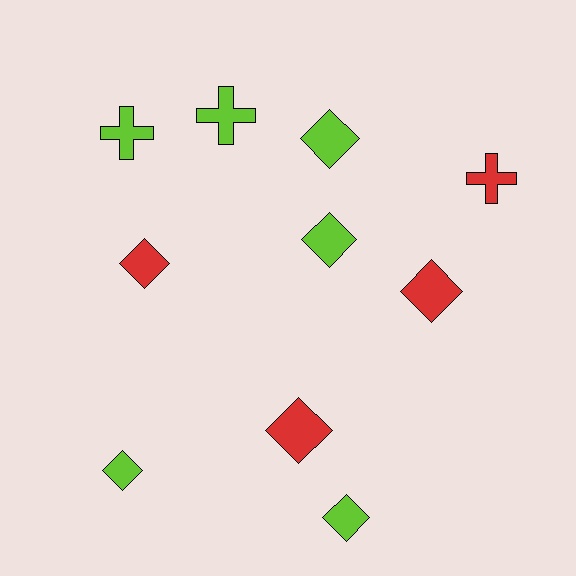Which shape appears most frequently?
Diamond, with 7 objects.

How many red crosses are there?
There is 1 red cross.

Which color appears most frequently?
Lime, with 6 objects.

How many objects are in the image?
There are 10 objects.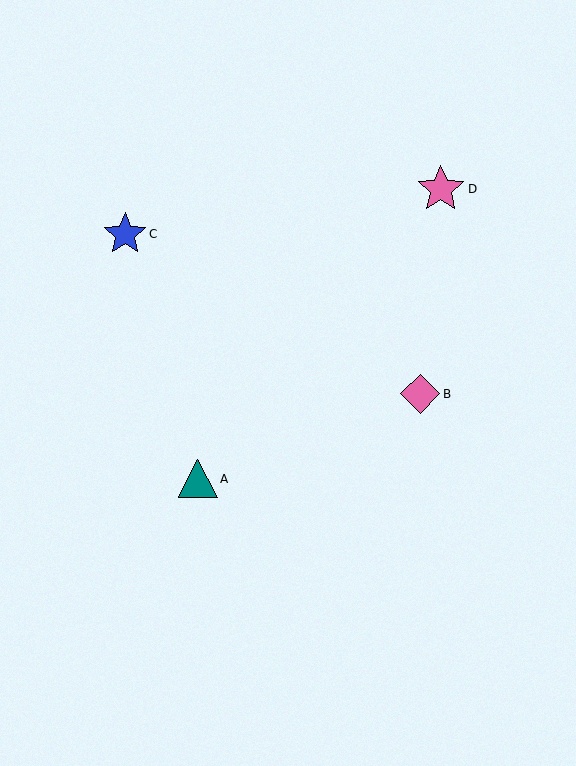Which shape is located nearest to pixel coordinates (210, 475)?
The teal triangle (labeled A) at (198, 479) is nearest to that location.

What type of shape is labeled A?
Shape A is a teal triangle.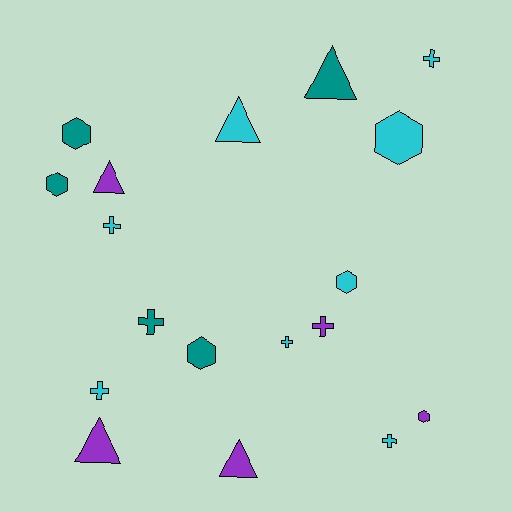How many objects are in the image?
There are 18 objects.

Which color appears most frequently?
Cyan, with 8 objects.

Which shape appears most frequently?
Cross, with 7 objects.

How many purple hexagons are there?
There is 1 purple hexagon.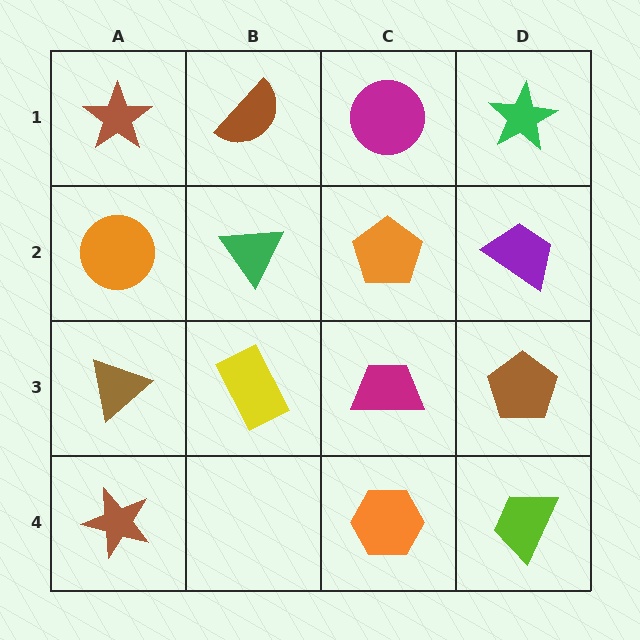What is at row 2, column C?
An orange pentagon.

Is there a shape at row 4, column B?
No, that cell is empty.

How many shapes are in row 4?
3 shapes.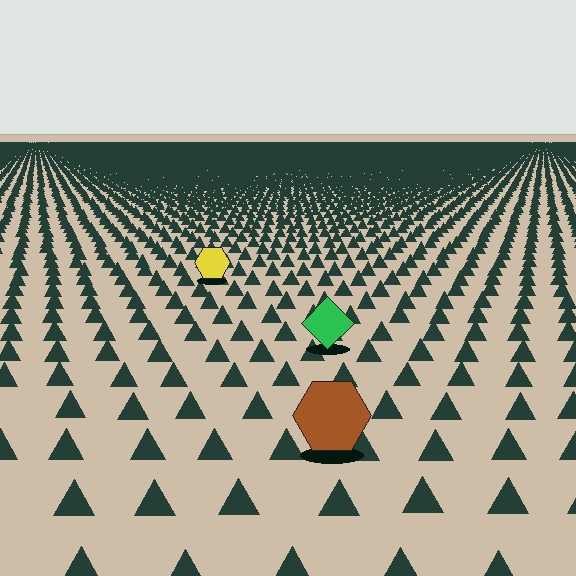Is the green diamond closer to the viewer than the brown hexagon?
No. The brown hexagon is closer — you can tell from the texture gradient: the ground texture is coarser near it.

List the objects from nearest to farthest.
From nearest to farthest: the brown hexagon, the green diamond, the yellow hexagon.